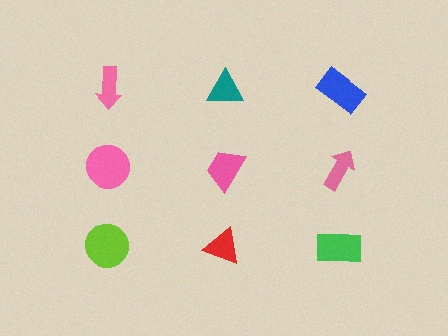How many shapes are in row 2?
3 shapes.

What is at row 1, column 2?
A teal triangle.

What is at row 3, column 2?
A red triangle.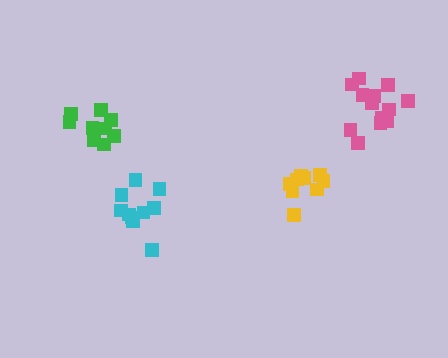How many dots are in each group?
Group 1: 9 dots, Group 2: 10 dots, Group 3: 13 dots, Group 4: 9 dots (41 total).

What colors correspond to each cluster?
The clusters are colored: yellow, cyan, pink, green.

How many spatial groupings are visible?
There are 4 spatial groupings.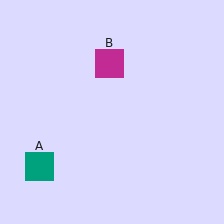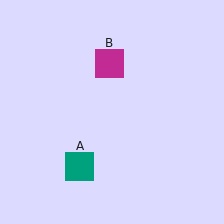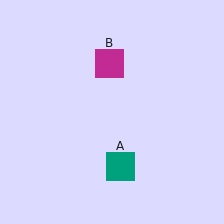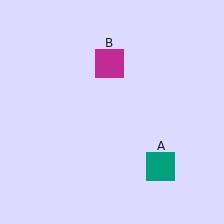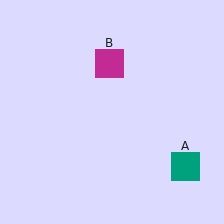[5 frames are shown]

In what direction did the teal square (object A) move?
The teal square (object A) moved right.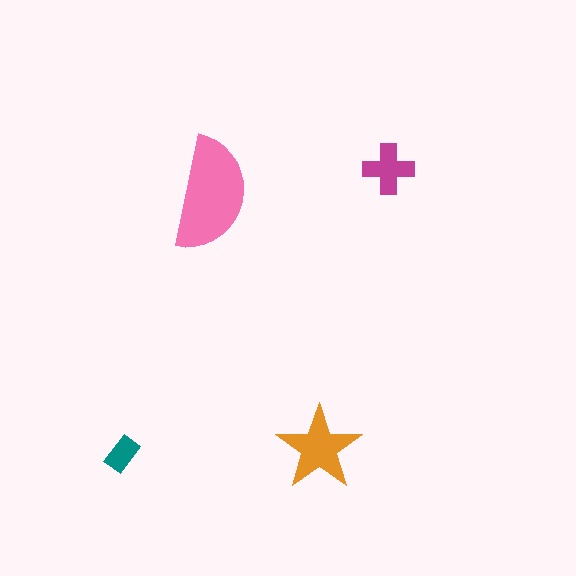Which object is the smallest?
The teal rectangle.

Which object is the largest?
The pink semicircle.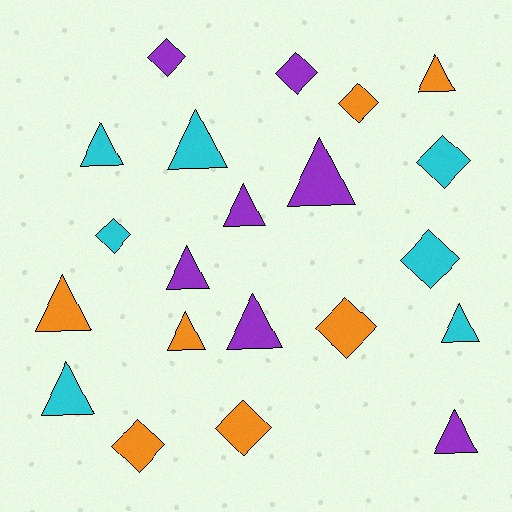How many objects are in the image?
There are 21 objects.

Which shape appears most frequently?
Triangle, with 12 objects.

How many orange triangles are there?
There are 3 orange triangles.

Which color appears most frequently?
Orange, with 7 objects.